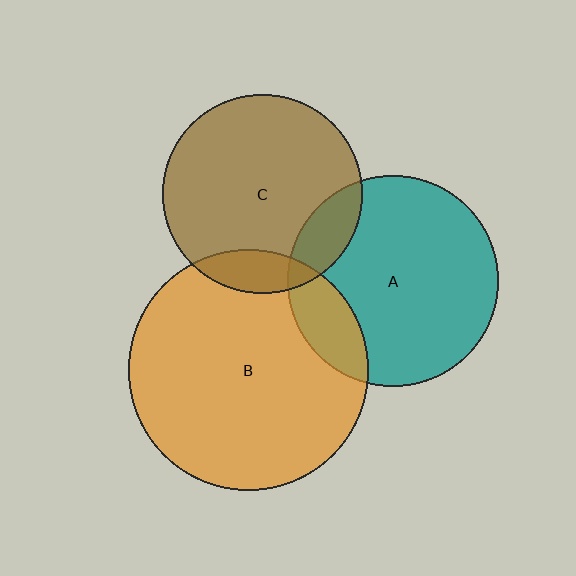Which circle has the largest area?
Circle B (orange).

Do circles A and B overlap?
Yes.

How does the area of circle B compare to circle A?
Approximately 1.3 times.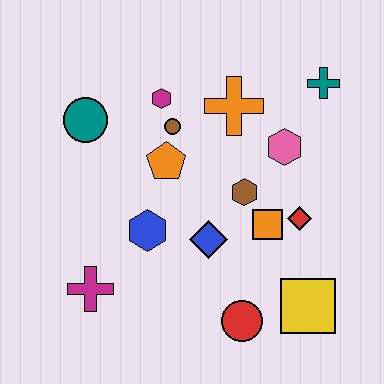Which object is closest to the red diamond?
The orange square is closest to the red diamond.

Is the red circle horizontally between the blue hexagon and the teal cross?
Yes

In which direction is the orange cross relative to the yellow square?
The orange cross is above the yellow square.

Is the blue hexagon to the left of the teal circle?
No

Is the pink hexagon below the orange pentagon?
No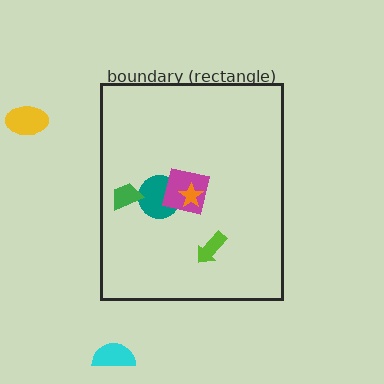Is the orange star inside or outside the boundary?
Inside.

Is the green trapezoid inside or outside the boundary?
Inside.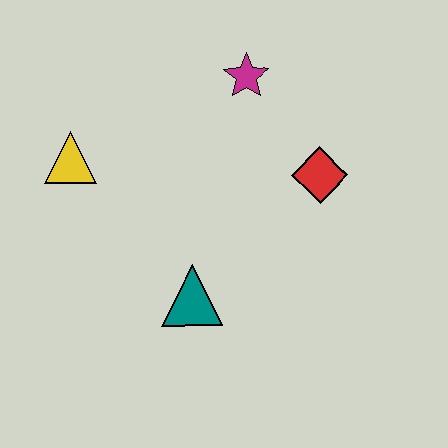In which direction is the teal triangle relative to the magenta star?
The teal triangle is below the magenta star.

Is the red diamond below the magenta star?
Yes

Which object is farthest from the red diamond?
The yellow triangle is farthest from the red diamond.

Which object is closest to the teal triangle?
The red diamond is closest to the teal triangle.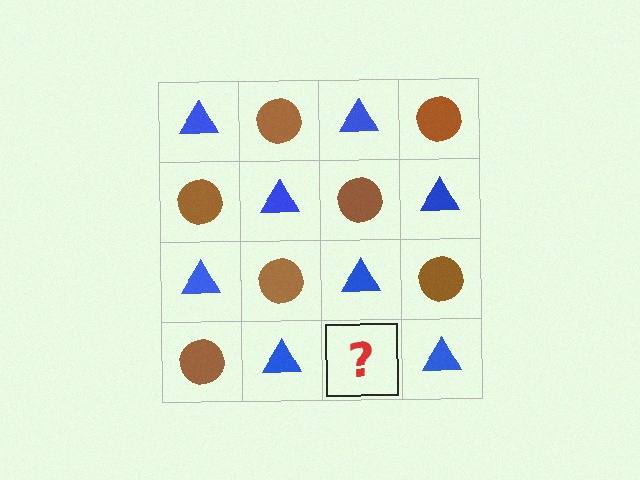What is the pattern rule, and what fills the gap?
The rule is that it alternates blue triangle and brown circle in a checkerboard pattern. The gap should be filled with a brown circle.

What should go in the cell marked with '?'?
The missing cell should contain a brown circle.